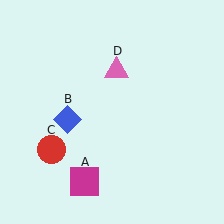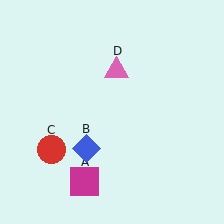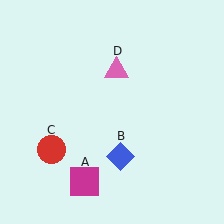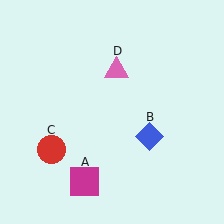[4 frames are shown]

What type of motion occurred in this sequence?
The blue diamond (object B) rotated counterclockwise around the center of the scene.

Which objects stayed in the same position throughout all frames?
Magenta square (object A) and red circle (object C) and pink triangle (object D) remained stationary.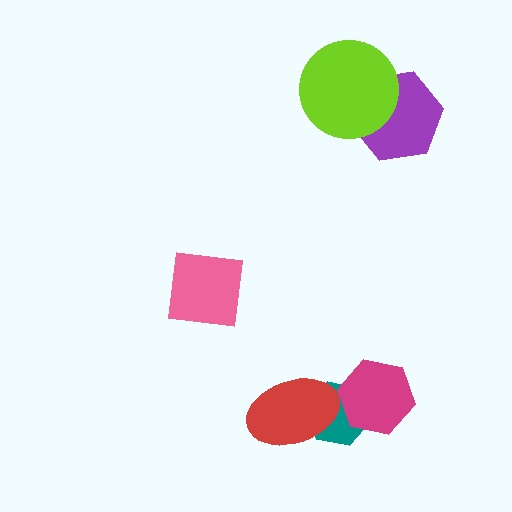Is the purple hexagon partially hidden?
Yes, it is partially covered by another shape.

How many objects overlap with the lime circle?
1 object overlaps with the lime circle.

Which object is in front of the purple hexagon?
The lime circle is in front of the purple hexagon.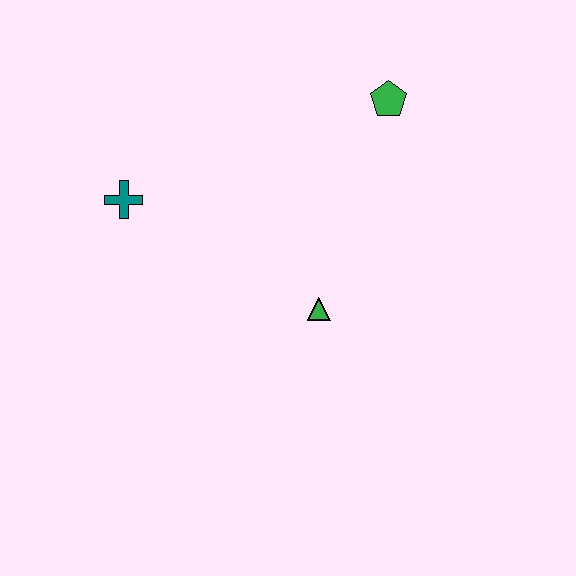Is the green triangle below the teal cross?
Yes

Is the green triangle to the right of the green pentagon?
No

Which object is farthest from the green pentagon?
The teal cross is farthest from the green pentagon.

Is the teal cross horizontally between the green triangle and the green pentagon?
No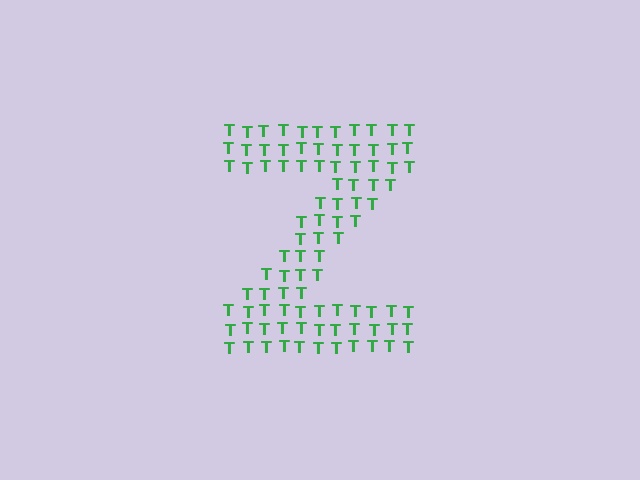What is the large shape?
The large shape is the letter Z.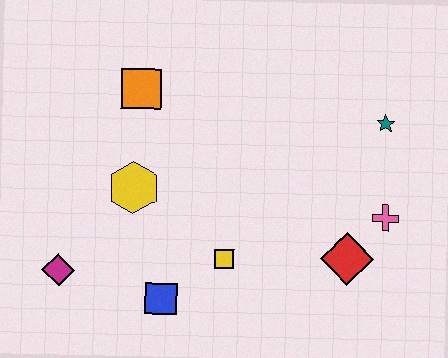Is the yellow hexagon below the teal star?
Yes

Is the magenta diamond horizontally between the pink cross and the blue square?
No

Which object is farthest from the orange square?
The pink cross is farthest from the orange square.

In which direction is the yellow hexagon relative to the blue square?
The yellow hexagon is above the blue square.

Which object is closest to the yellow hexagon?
The orange square is closest to the yellow hexagon.